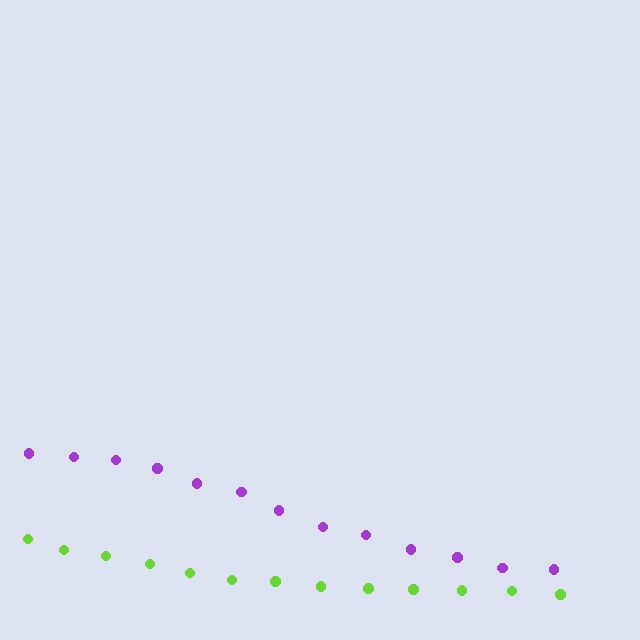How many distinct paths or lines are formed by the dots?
There are 2 distinct paths.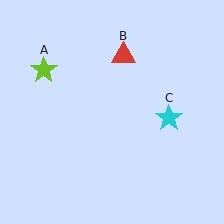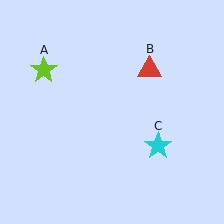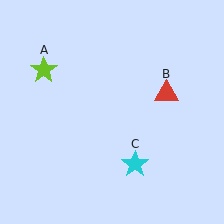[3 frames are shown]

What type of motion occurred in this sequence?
The red triangle (object B), cyan star (object C) rotated clockwise around the center of the scene.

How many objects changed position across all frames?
2 objects changed position: red triangle (object B), cyan star (object C).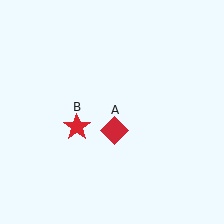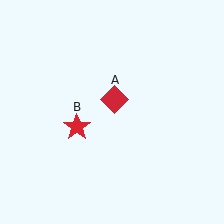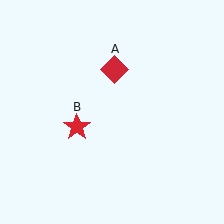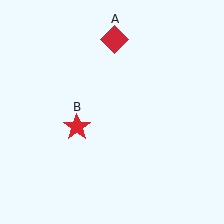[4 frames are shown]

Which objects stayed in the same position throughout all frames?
Red star (object B) remained stationary.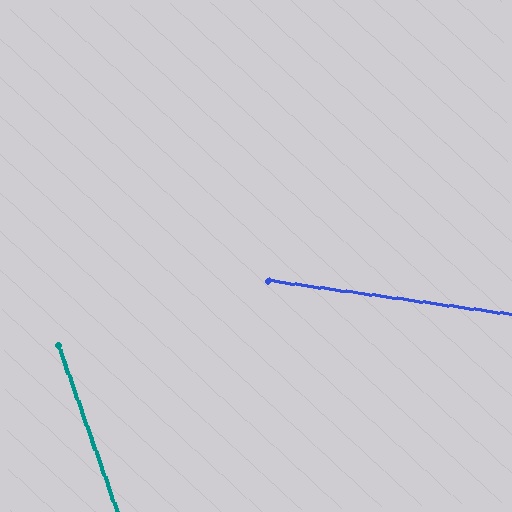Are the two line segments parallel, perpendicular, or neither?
Neither parallel nor perpendicular — they differ by about 62°.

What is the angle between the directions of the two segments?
Approximately 62 degrees.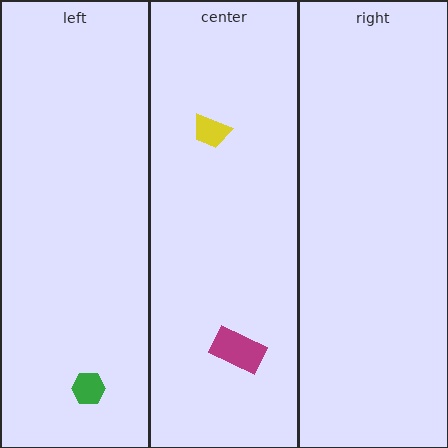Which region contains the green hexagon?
The left region.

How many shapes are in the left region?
1.